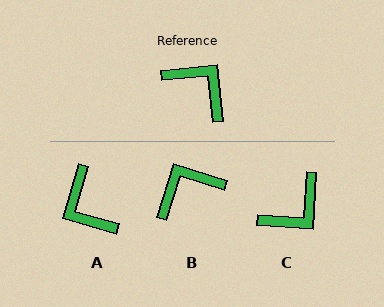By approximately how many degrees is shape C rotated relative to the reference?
Approximately 99 degrees clockwise.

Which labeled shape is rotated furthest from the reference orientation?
A, about 158 degrees away.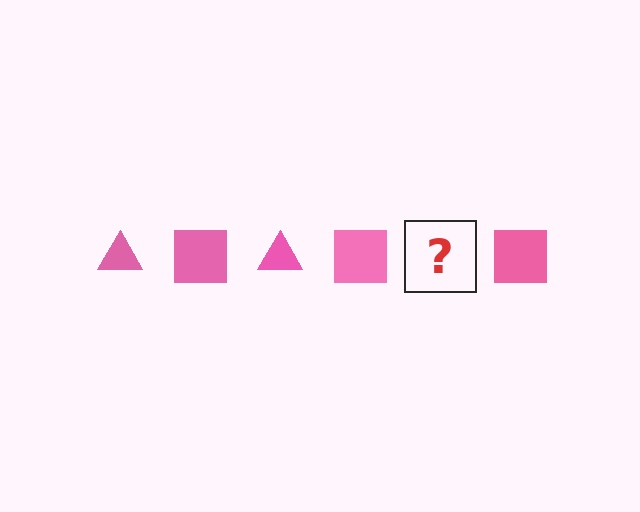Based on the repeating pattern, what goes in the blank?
The blank should be a pink triangle.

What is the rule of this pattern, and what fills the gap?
The rule is that the pattern cycles through triangle, square shapes in pink. The gap should be filled with a pink triangle.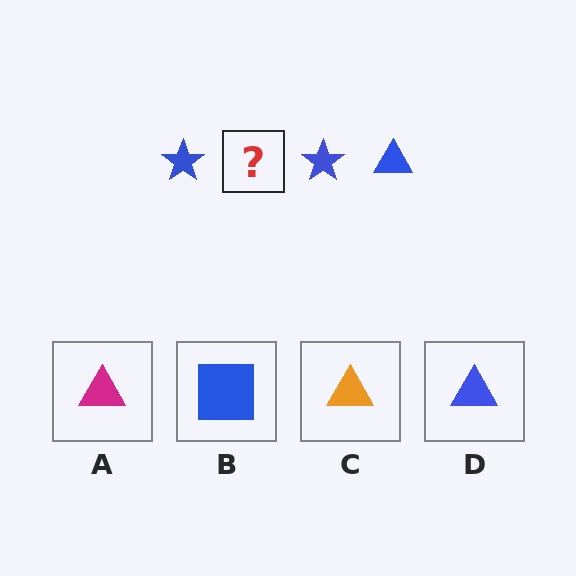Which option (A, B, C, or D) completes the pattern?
D.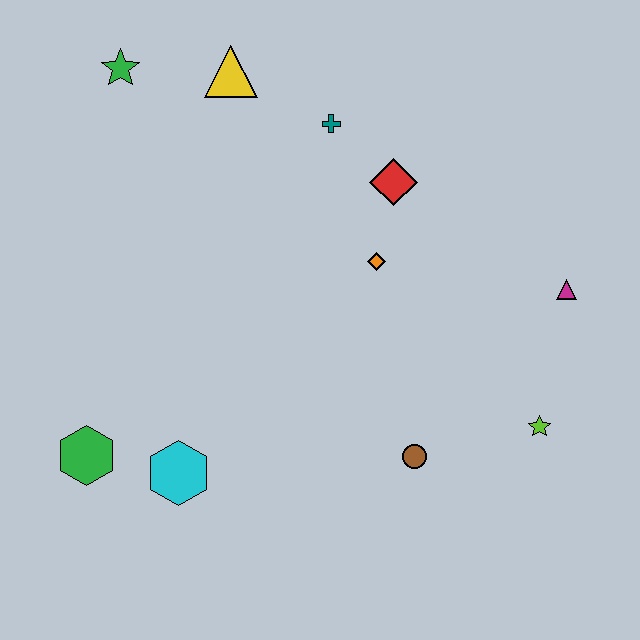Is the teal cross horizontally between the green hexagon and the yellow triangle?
No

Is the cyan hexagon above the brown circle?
No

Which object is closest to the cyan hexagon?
The green hexagon is closest to the cyan hexagon.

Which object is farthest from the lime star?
The green star is farthest from the lime star.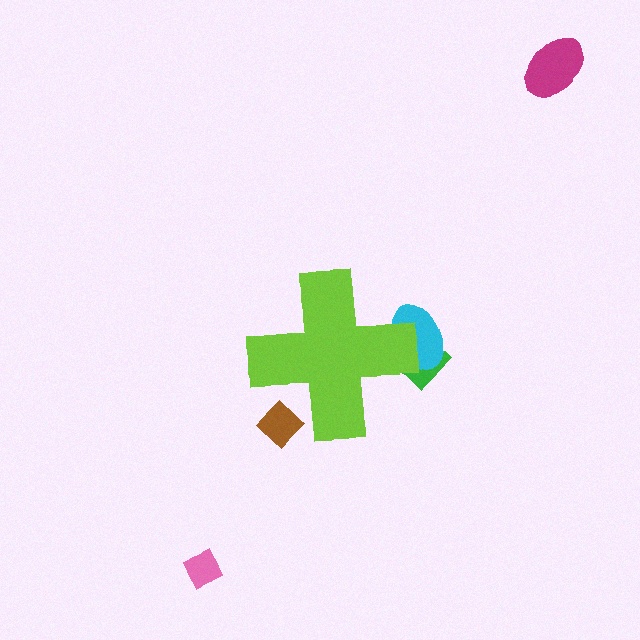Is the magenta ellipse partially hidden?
No, the magenta ellipse is fully visible.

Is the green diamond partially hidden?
Yes, the green diamond is partially hidden behind the lime cross.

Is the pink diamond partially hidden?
No, the pink diamond is fully visible.